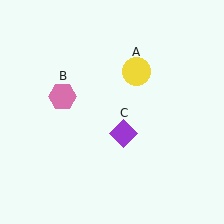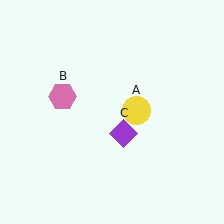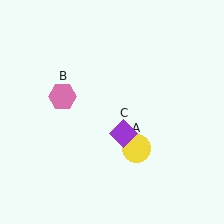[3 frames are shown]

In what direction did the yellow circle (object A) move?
The yellow circle (object A) moved down.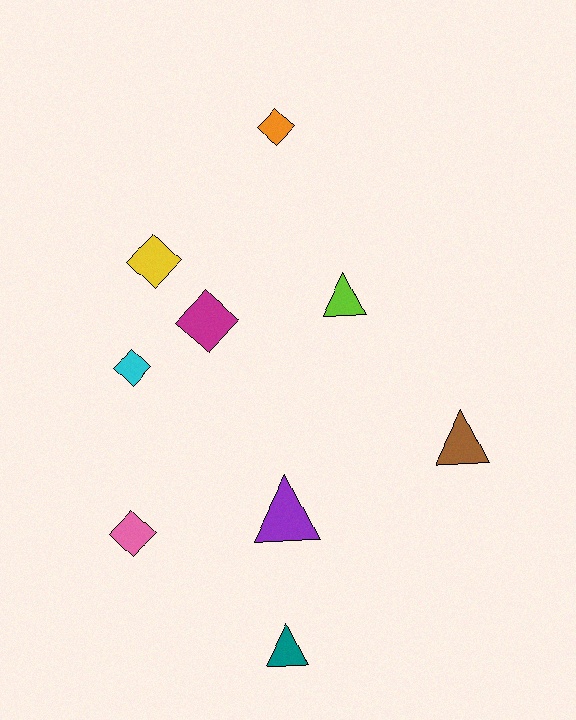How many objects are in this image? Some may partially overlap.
There are 9 objects.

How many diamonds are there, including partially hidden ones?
There are 5 diamonds.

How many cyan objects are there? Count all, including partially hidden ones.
There is 1 cyan object.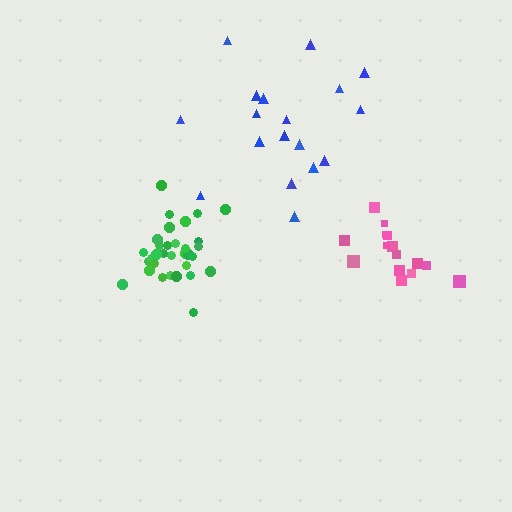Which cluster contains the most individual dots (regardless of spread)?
Green (32).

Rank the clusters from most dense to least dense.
green, pink, blue.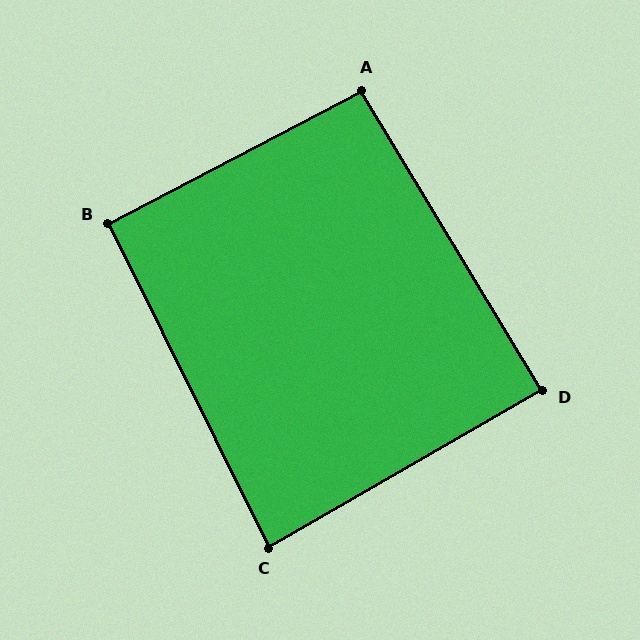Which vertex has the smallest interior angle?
C, at approximately 87 degrees.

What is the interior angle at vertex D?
Approximately 89 degrees (approximately right).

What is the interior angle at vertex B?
Approximately 91 degrees (approximately right).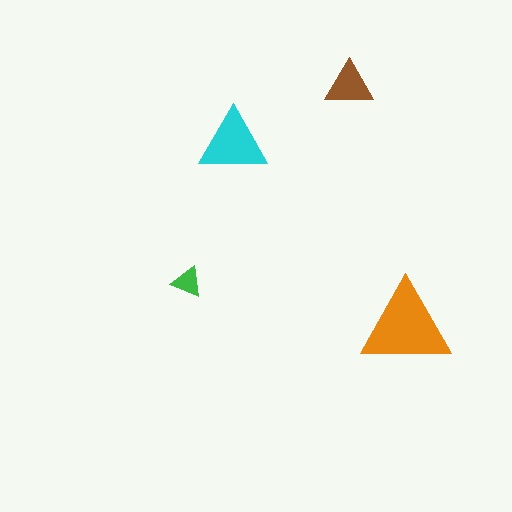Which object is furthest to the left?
The green triangle is leftmost.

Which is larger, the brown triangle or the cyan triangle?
The cyan one.